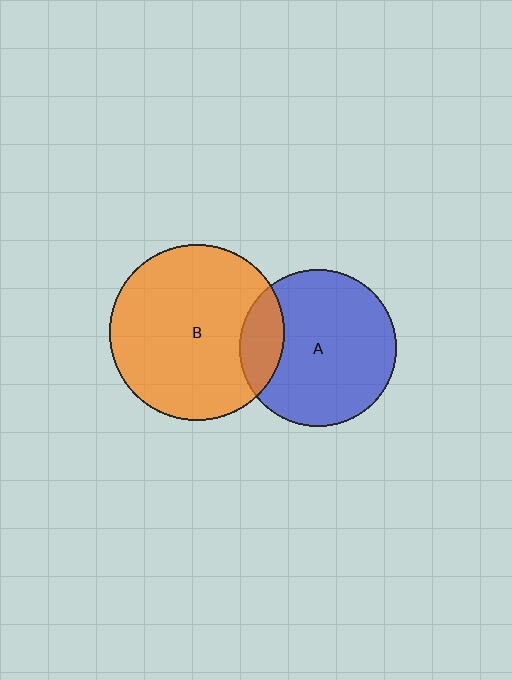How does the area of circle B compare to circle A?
Approximately 1.2 times.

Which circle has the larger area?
Circle B (orange).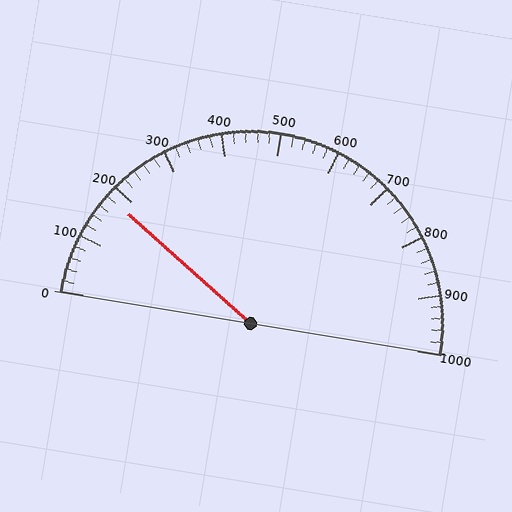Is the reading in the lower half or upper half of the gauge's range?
The reading is in the lower half of the range (0 to 1000).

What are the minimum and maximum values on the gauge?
The gauge ranges from 0 to 1000.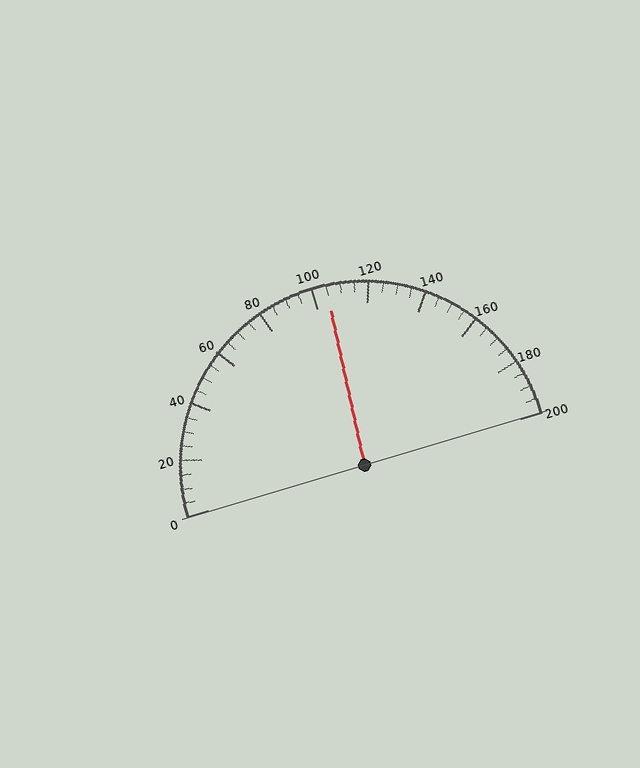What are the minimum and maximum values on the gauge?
The gauge ranges from 0 to 200.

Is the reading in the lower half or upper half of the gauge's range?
The reading is in the upper half of the range (0 to 200).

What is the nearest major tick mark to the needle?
The nearest major tick mark is 100.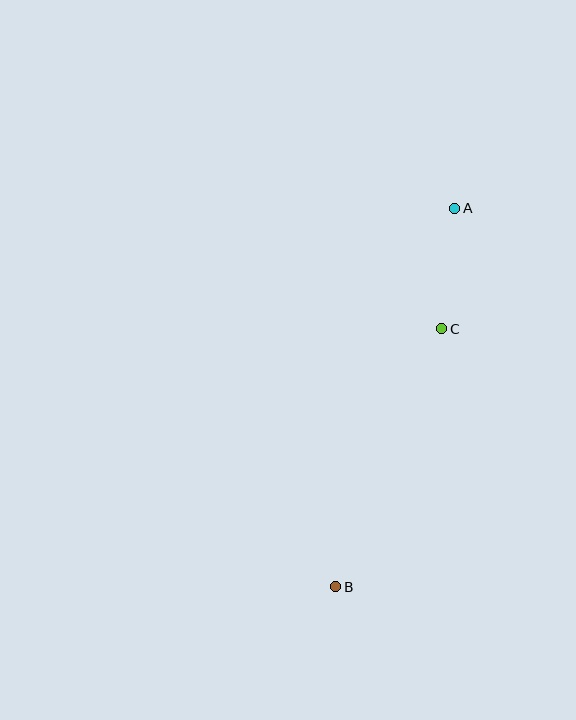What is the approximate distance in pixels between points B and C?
The distance between B and C is approximately 279 pixels.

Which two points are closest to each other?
Points A and C are closest to each other.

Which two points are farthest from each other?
Points A and B are farthest from each other.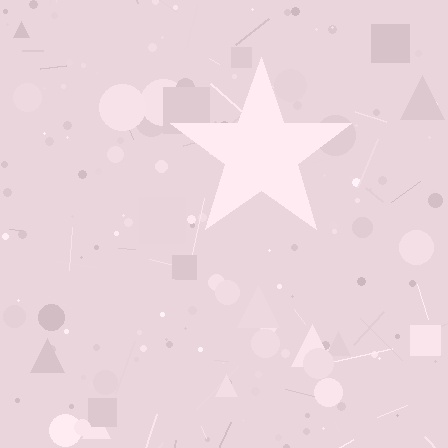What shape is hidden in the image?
A star is hidden in the image.